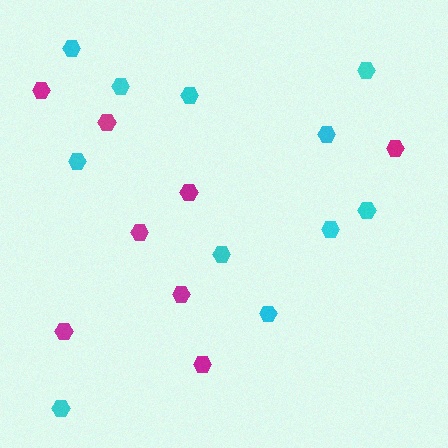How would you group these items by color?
There are 2 groups: one group of cyan hexagons (11) and one group of magenta hexagons (8).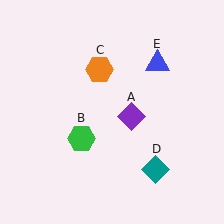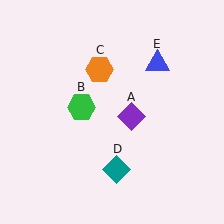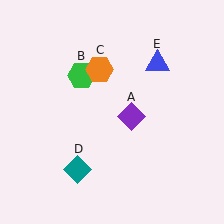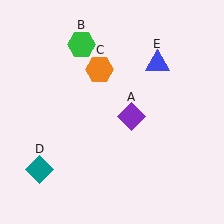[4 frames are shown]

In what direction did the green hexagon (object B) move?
The green hexagon (object B) moved up.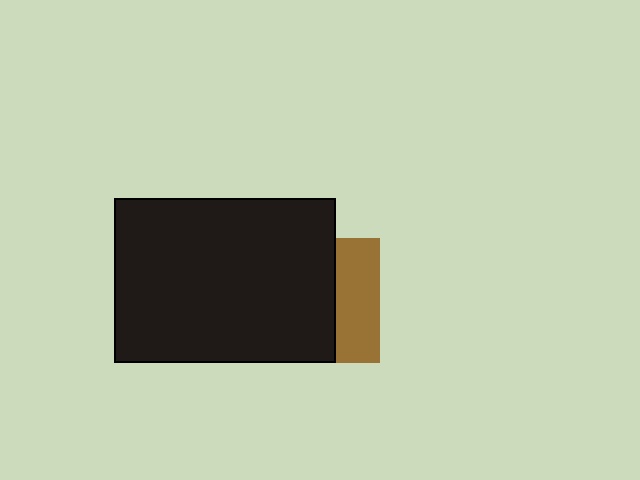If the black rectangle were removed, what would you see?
You would see the complete brown square.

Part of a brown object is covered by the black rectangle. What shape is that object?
It is a square.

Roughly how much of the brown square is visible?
A small part of it is visible (roughly 35%).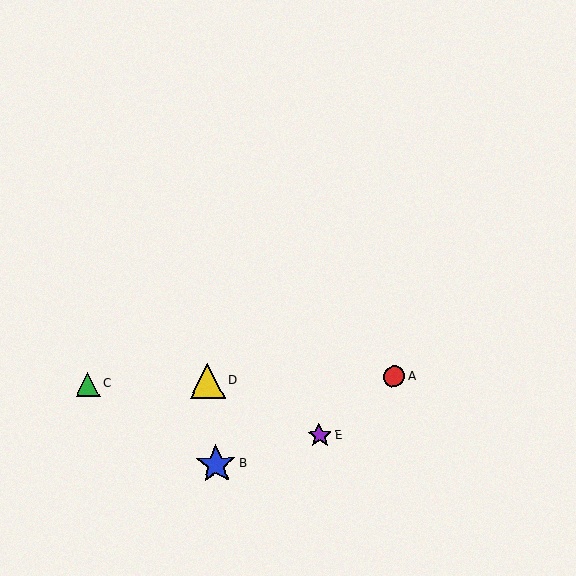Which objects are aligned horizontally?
Objects A, C, D are aligned horizontally.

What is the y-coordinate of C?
Object C is at y≈384.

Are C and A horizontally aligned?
Yes, both are at y≈384.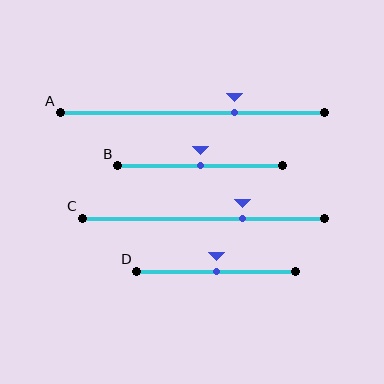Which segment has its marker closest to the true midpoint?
Segment B has its marker closest to the true midpoint.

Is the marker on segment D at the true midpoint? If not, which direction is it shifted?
Yes, the marker on segment D is at the true midpoint.